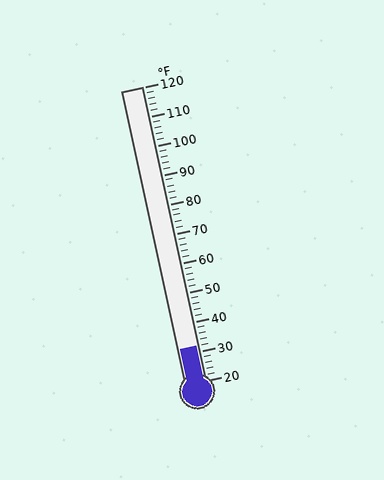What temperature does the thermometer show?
The thermometer shows approximately 32°F.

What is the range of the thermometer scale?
The thermometer scale ranges from 20°F to 120°F.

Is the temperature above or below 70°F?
The temperature is below 70°F.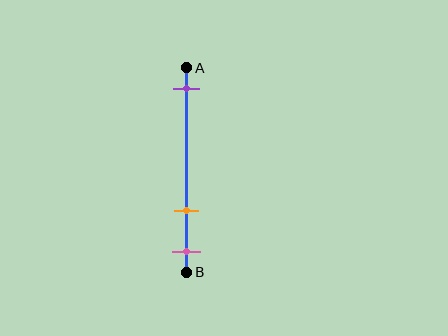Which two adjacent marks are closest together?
The orange and pink marks are the closest adjacent pair.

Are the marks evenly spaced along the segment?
No, the marks are not evenly spaced.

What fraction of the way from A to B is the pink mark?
The pink mark is approximately 90% (0.9) of the way from A to B.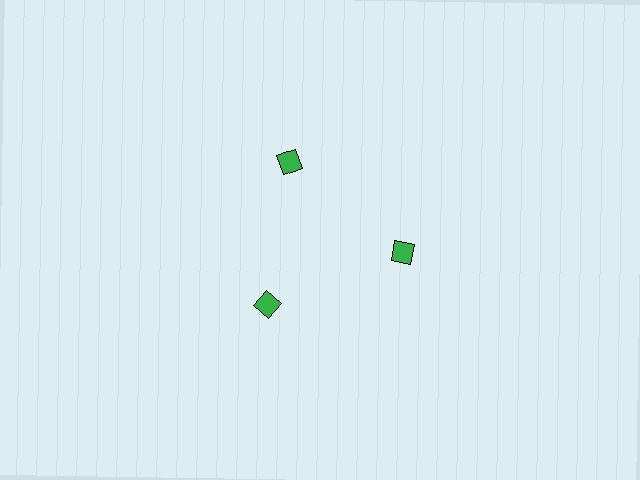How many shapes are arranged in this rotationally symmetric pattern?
There are 3 shapes, arranged in 3 groups of 1.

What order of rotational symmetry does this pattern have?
This pattern has 3-fold rotational symmetry.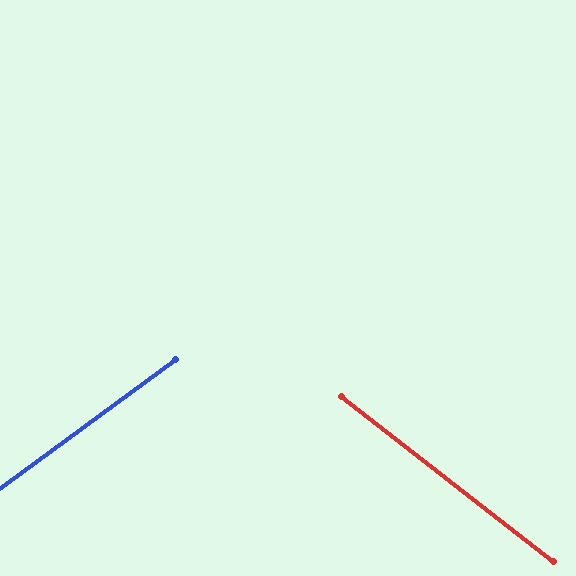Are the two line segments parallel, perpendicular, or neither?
Neither parallel nor perpendicular — they differ by about 74°.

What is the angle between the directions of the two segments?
Approximately 74 degrees.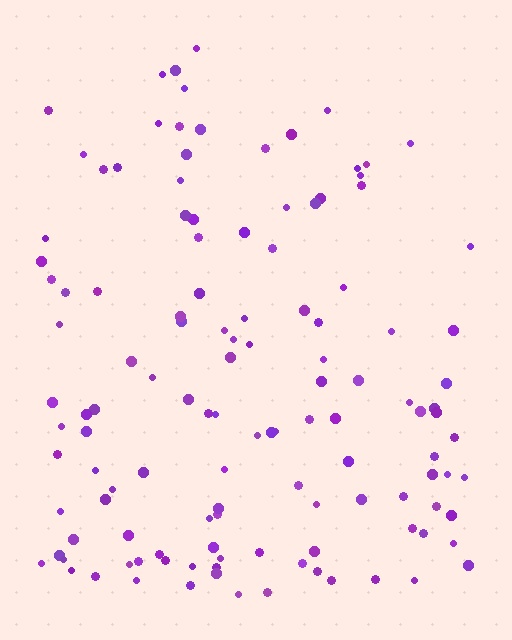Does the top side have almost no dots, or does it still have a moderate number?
Still a moderate number, just noticeably fewer than the bottom.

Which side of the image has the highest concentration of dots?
The bottom.